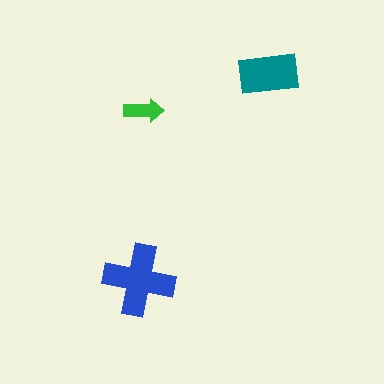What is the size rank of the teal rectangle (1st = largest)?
2nd.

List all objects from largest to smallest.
The blue cross, the teal rectangle, the green arrow.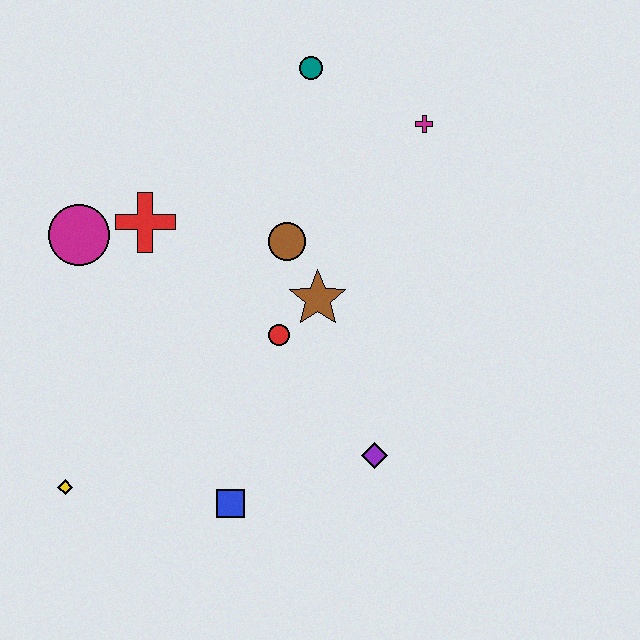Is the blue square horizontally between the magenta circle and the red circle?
Yes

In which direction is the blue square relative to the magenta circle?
The blue square is below the magenta circle.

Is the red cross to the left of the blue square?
Yes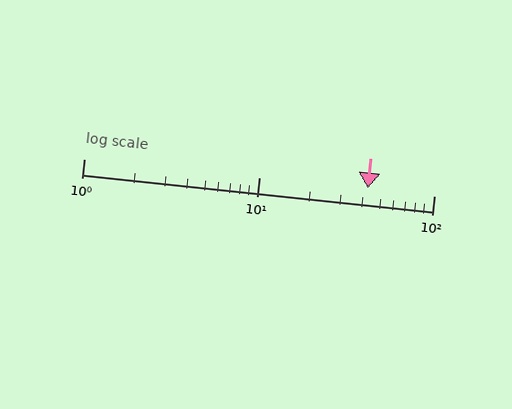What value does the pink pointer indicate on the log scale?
The pointer indicates approximately 42.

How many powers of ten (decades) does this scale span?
The scale spans 2 decades, from 1 to 100.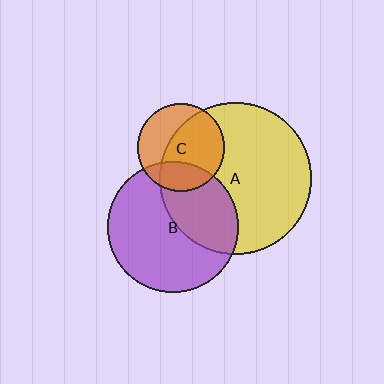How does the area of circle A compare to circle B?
Approximately 1.4 times.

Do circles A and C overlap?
Yes.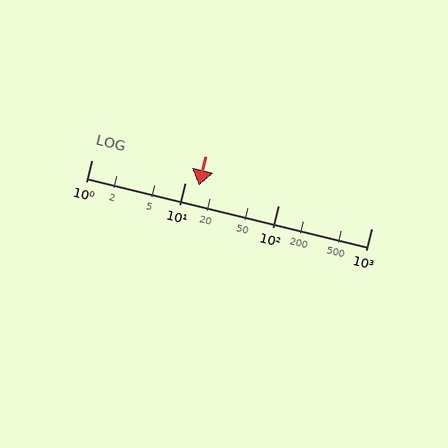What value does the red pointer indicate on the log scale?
The pointer indicates approximately 14.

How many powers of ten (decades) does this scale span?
The scale spans 3 decades, from 1 to 1000.